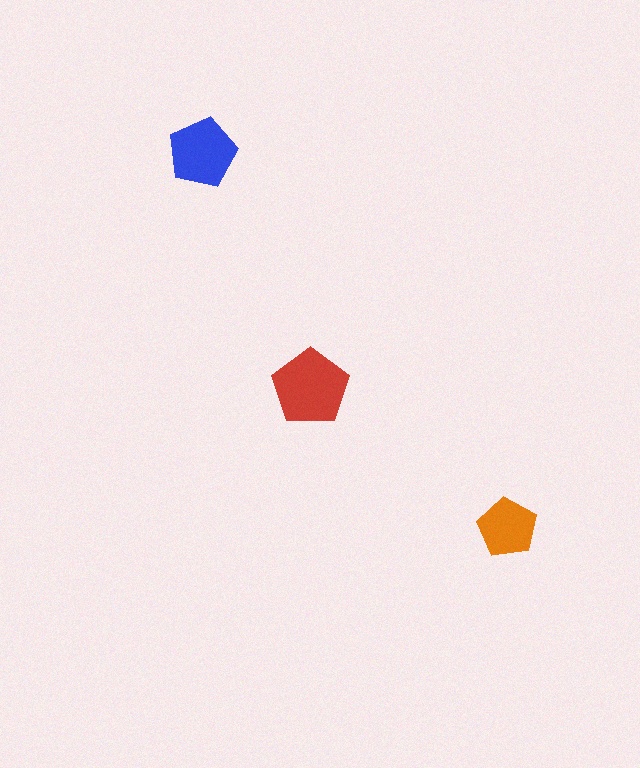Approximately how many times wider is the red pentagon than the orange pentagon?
About 1.5 times wider.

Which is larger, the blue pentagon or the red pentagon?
The red one.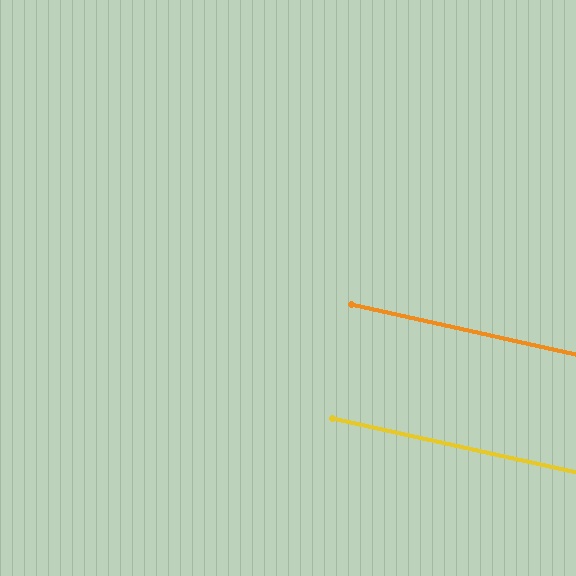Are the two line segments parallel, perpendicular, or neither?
Parallel — their directions differ by only 0.1°.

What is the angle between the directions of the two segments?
Approximately 0 degrees.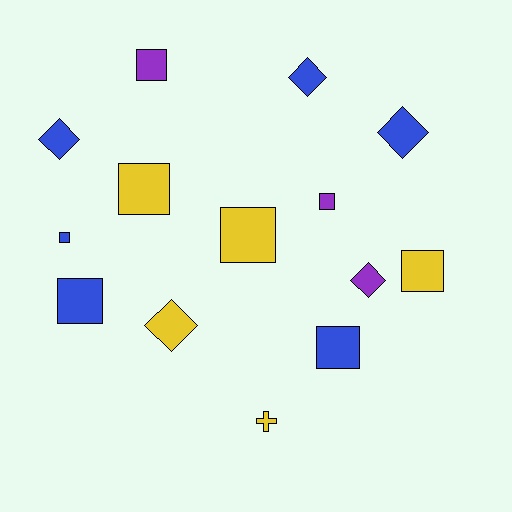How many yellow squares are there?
There are 3 yellow squares.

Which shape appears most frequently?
Square, with 8 objects.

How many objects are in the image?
There are 14 objects.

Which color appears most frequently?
Blue, with 6 objects.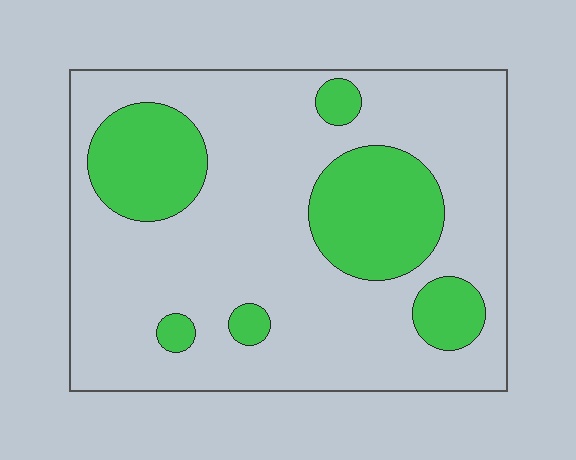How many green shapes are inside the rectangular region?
6.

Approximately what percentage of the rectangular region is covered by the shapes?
Approximately 25%.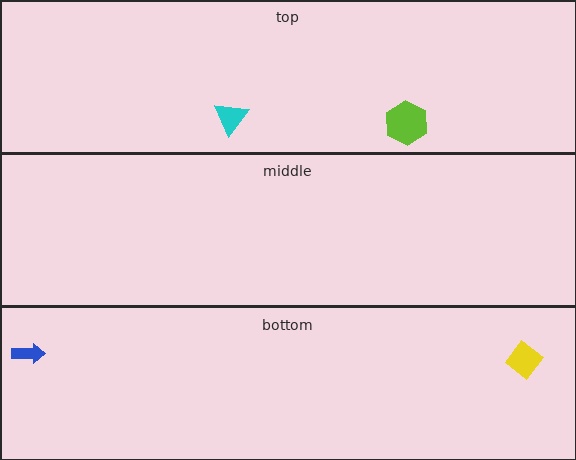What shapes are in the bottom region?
The blue arrow, the yellow diamond.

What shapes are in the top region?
The lime hexagon, the cyan triangle.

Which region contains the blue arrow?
The bottom region.